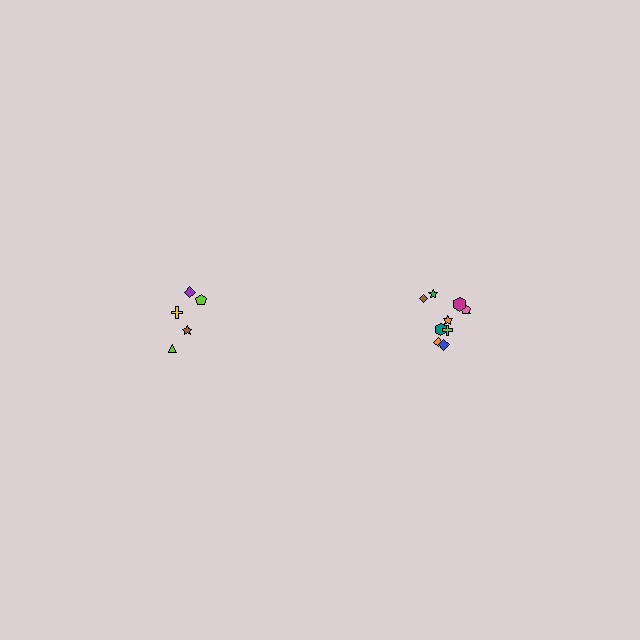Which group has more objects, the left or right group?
The right group.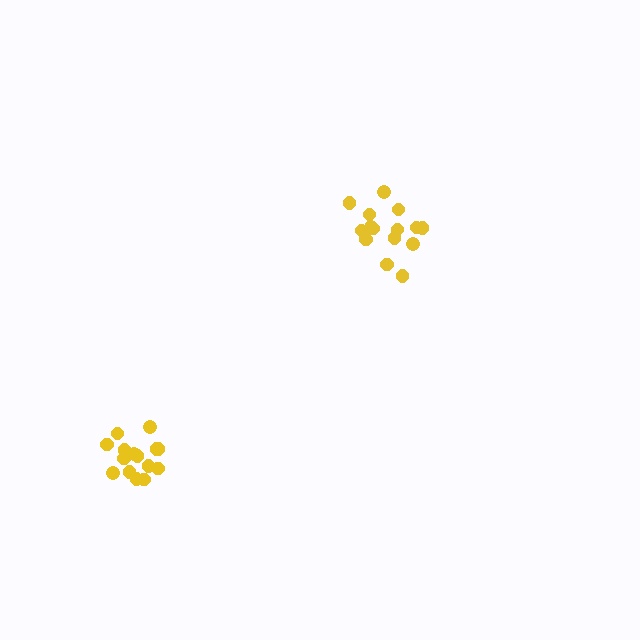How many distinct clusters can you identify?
There are 2 distinct clusters.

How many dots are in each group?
Group 1: 15 dots, Group 2: 15 dots (30 total).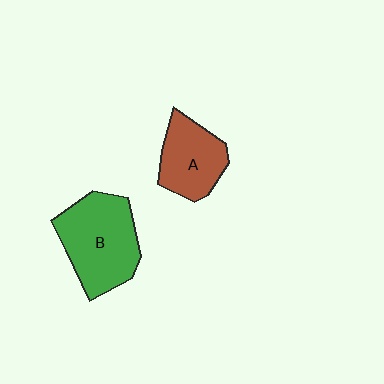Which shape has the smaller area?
Shape A (brown).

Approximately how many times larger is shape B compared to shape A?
Approximately 1.5 times.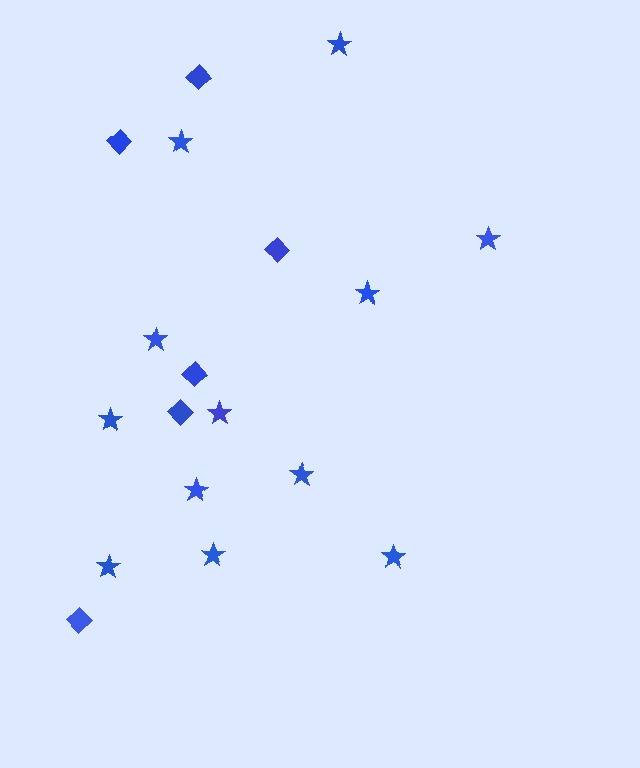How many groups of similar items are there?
There are 2 groups: one group of stars (12) and one group of diamonds (6).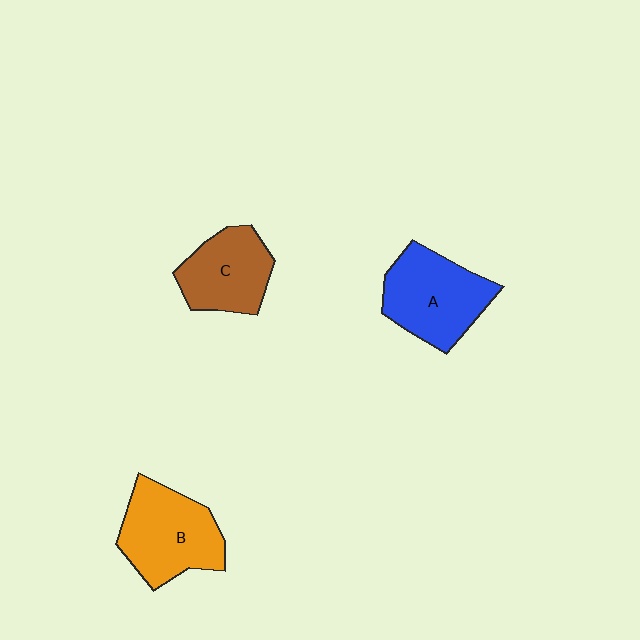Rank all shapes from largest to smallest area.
From largest to smallest: B (orange), A (blue), C (brown).